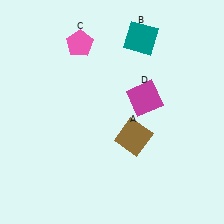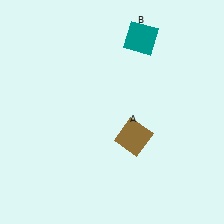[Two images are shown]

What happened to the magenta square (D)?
The magenta square (D) was removed in Image 2. It was in the top-right area of Image 1.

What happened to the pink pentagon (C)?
The pink pentagon (C) was removed in Image 2. It was in the top-left area of Image 1.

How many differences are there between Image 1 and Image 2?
There are 2 differences between the two images.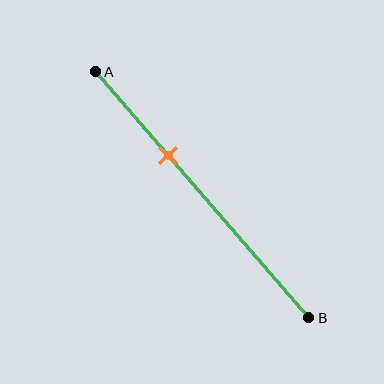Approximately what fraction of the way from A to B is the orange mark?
The orange mark is approximately 35% of the way from A to B.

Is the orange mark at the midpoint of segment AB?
No, the mark is at about 35% from A, not at the 50% midpoint.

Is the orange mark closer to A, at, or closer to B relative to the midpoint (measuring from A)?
The orange mark is closer to point A than the midpoint of segment AB.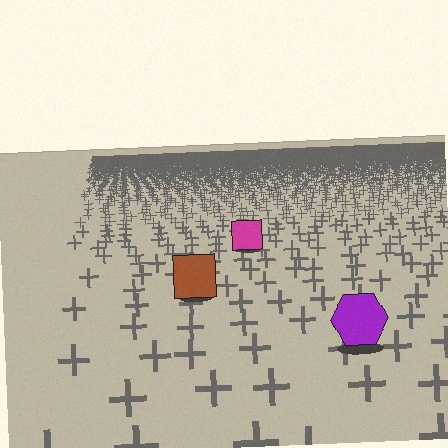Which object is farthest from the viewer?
The magenta square is farthest from the viewer. It appears smaller and the ground texture around it is denser.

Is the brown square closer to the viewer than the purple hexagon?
No. The purple hexagon is closer — you can tell from the texture gradient: the ground texture is coarser near it.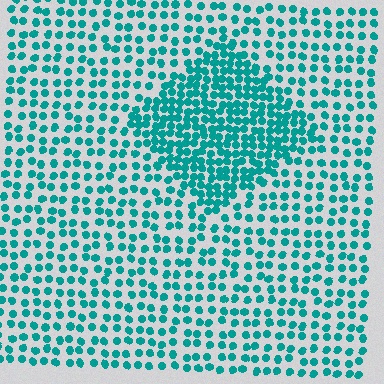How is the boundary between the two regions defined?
The boundary is defined by a change in element density (approximately 2.0x ratio). All elements are the same color, size, and shape.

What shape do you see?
I see a diamond.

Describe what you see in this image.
The image contains small teal elements arranged at two different densities. A diamond-shaped region is visible where the elements are more densely packed than the surrounding area.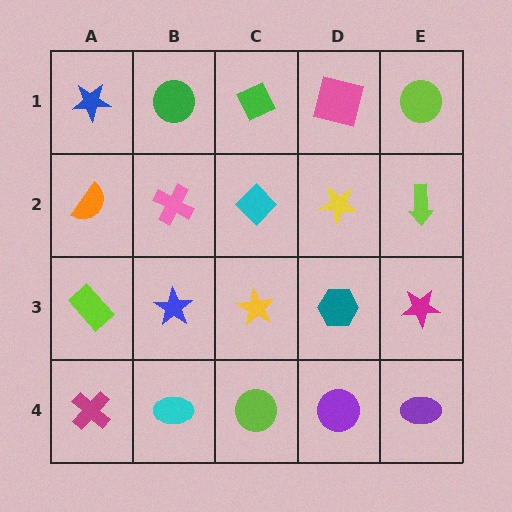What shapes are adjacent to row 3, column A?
An orange semicircle (row 2, column A), a magenta cross (row 4, column A), a blue star (row 3, column B).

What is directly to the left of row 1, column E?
A pink square.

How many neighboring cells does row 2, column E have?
3.